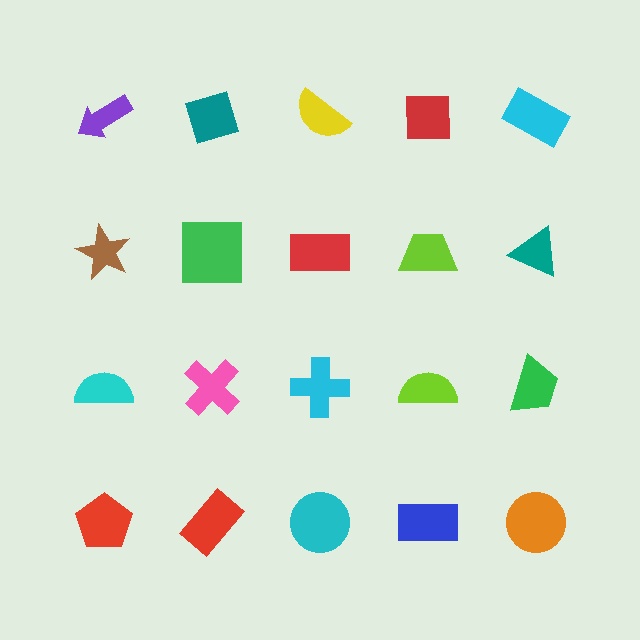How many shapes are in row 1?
5 shapes.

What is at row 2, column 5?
A teal triangle.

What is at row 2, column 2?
A green square.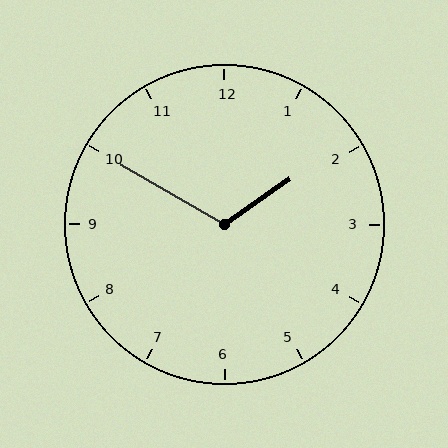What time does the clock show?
1:50.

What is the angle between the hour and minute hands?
Approximately 115 degrees.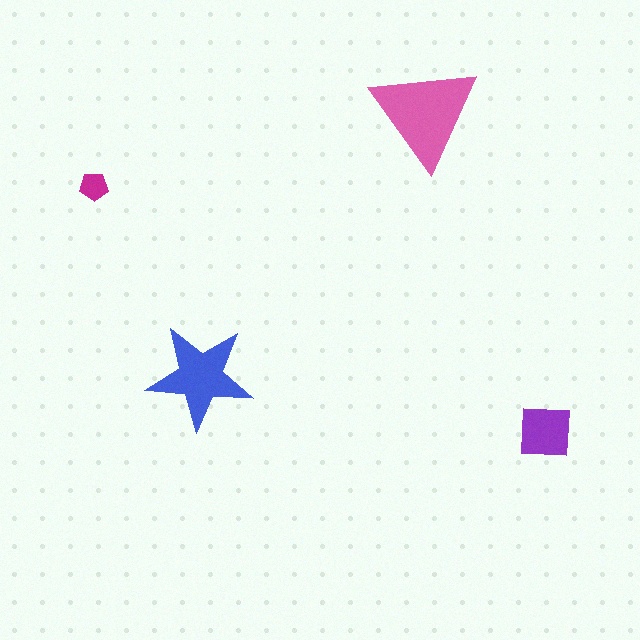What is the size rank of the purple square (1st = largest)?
3rd.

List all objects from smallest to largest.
The magenta pentagon, the purple square, the blue star, the pink triangle.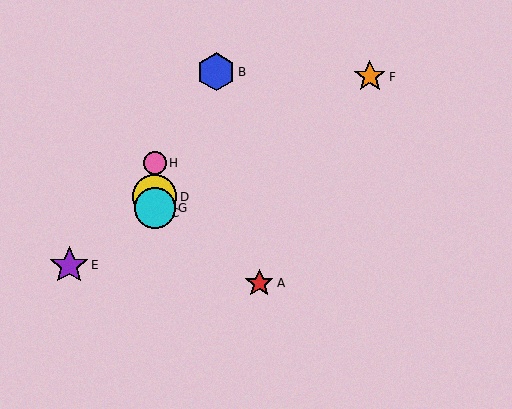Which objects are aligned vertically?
Objects C, D, G, H are aligned vertically.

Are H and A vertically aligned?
No, H is at x≈155 and A is at x≈259.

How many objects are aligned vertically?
4 objects (C, D, G, H) are aligned vertically.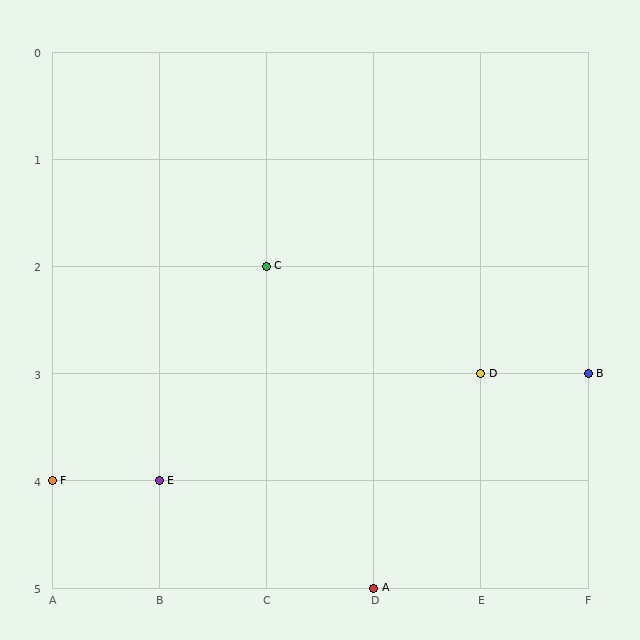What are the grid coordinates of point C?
Point C is at grid coordinates (C, 2).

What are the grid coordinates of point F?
Point F is at grid coordinates (A, 4).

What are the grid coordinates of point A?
Point A is at grid coordinates (D, 5).